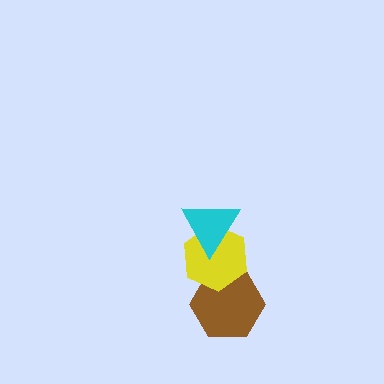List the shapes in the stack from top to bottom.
From top to bottom: the cyan triangle, the yellow hexagon, the brown hexagon.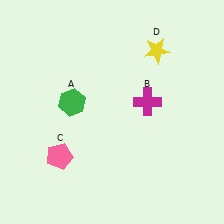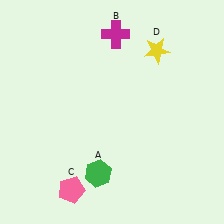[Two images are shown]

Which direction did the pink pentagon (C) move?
The pink pentagon (C) moved down.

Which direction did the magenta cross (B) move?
The magenta cross (B) moved up.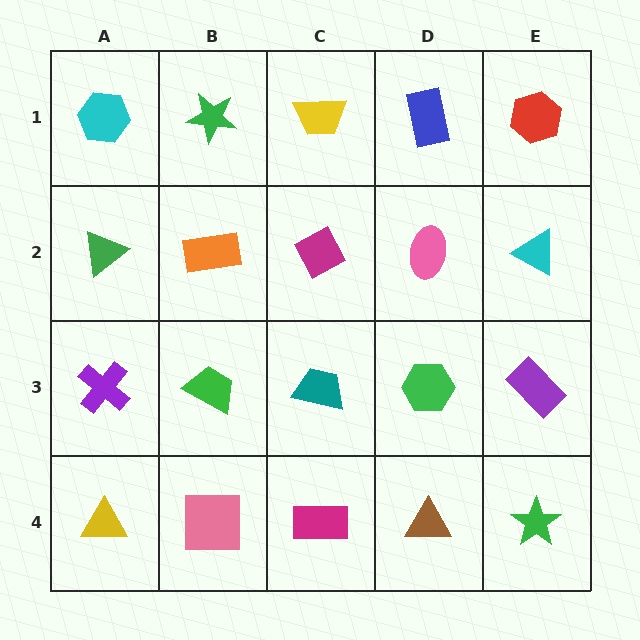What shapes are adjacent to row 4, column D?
A green hexagon (row 3, column D), a magenta rectangle (row 4, column C), a green star (row 4, column E).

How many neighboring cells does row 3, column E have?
3.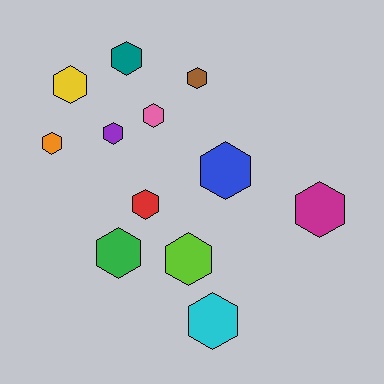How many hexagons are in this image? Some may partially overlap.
There are 12 hexagons.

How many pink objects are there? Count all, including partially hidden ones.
There is 1 pink object.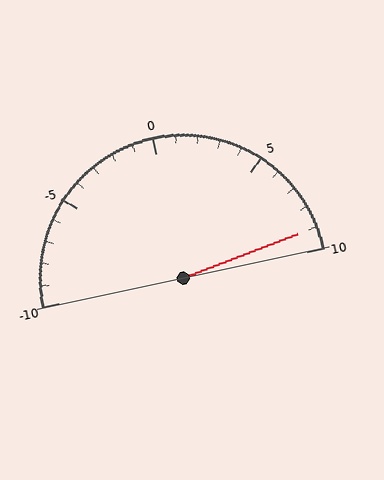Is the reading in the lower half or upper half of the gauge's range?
The reading is in the upper half of the range (-10 to 10).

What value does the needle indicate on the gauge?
The needle indicates approximately 9.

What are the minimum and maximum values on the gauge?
The gauge ranges from -10 to 10.